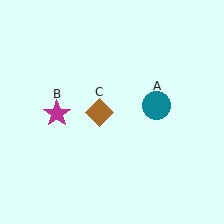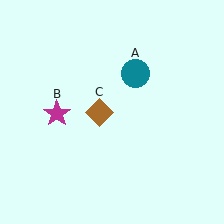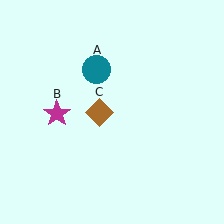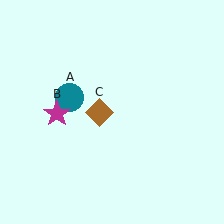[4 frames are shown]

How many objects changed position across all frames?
1 object changed position: teal circle (object A).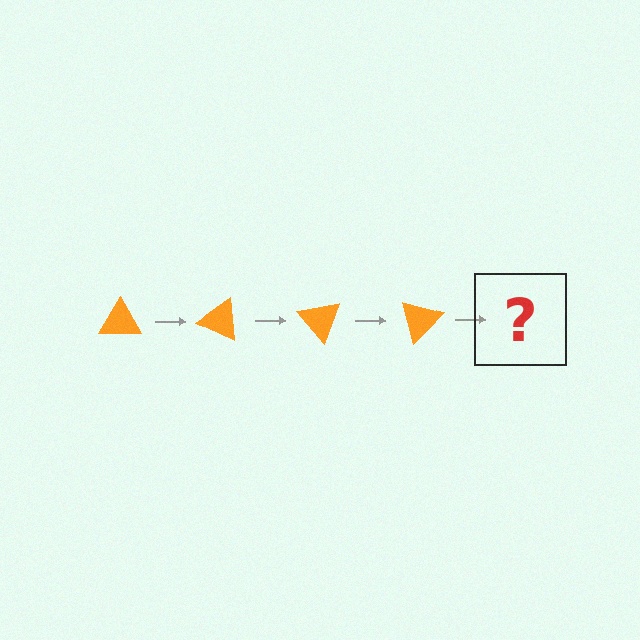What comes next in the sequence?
The next element should be an orange triangle rotated 100 degrees.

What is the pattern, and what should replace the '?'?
The pattern is that the triangle rotates 25 degrees each step. The '?' should be an orange triangle rotated 100 degrees.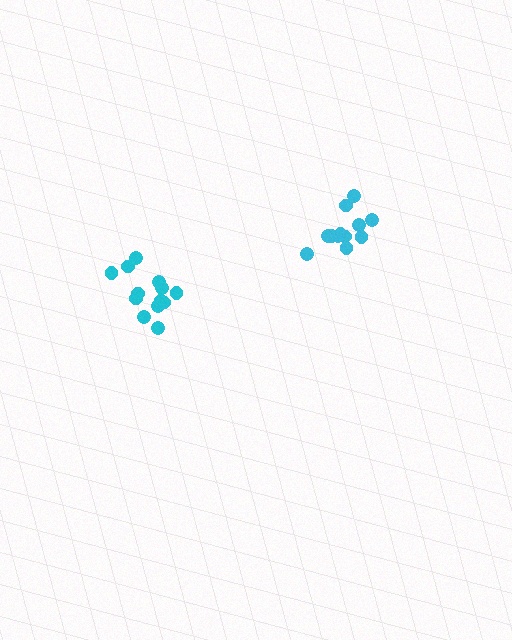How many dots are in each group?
Group 1: 13 dots, Group 2: 13 dots (26 total).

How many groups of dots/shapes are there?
There are 2 groups.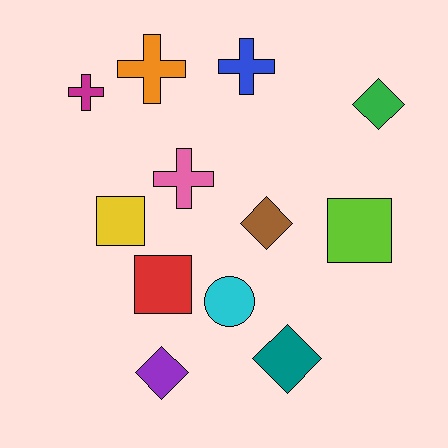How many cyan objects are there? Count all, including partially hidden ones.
There is 1 cyan object.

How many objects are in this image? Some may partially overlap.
There are 12 objects.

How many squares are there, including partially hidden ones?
There are 3 squares.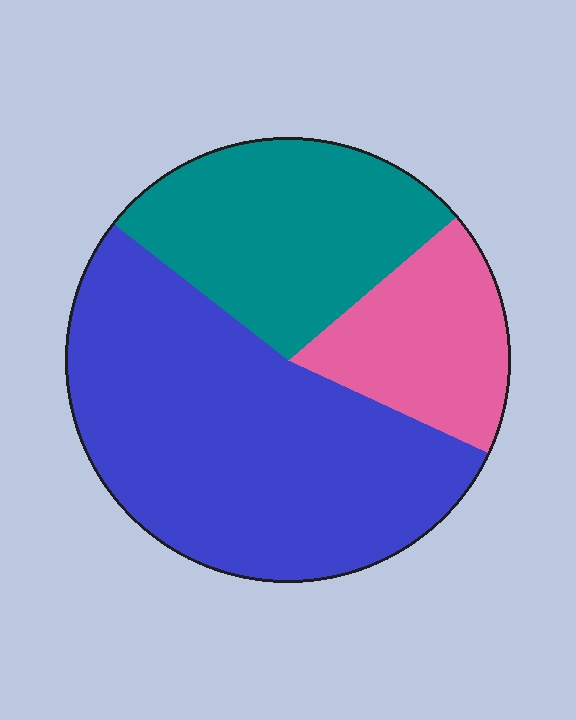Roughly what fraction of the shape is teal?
Teal covers 28% of the shape.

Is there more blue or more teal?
Blue.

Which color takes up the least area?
Pink, at roughly 20%.